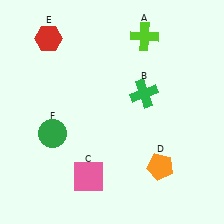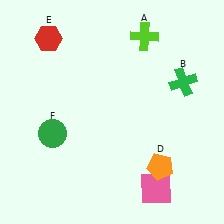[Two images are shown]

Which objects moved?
The objects that moved are: the green cross (B), the pink square (C).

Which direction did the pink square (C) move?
The pink square (C) moved right.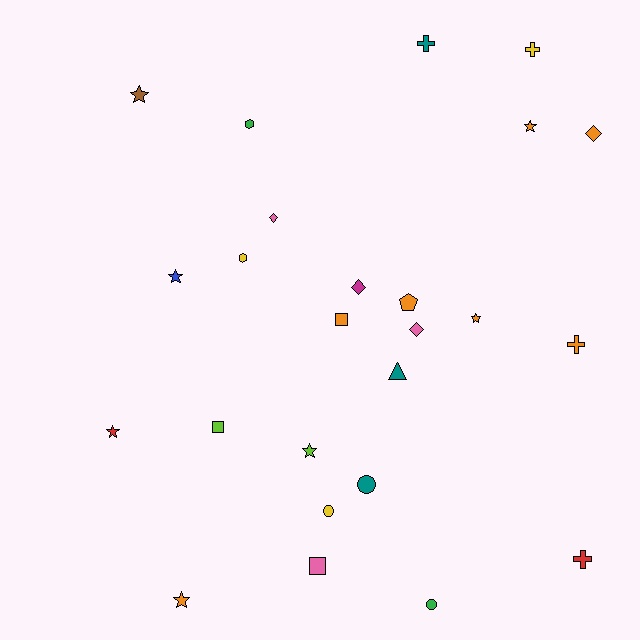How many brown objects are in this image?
There is 1 brown object.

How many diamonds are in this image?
There are 4 diamonds.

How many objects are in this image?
There are 25 objects.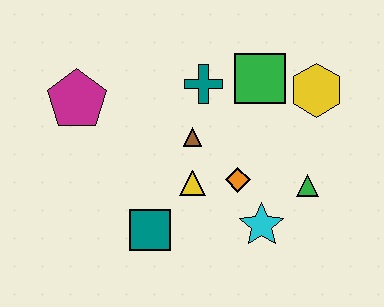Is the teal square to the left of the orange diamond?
Yes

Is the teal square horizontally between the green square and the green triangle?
No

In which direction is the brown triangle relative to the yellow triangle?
The brown triangle is above the yellow triangle.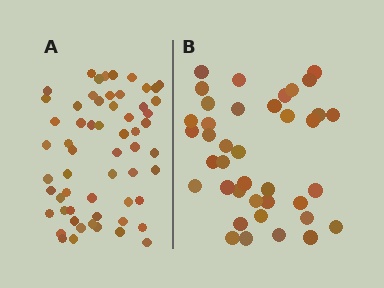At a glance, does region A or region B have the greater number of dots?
Region A (the left region) has more dots.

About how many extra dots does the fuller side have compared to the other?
Region A has approximately 20 more dots than region B.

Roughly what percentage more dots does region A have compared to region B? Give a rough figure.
About 50% more.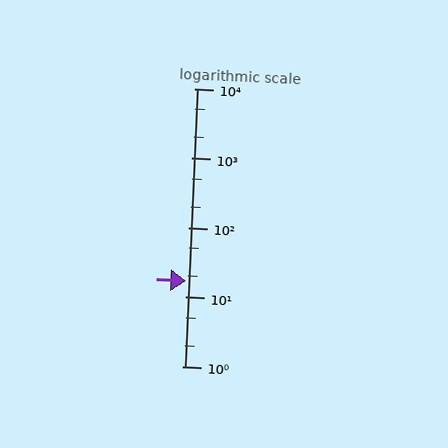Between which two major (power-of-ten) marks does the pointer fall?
The pointer is between 10 and 100.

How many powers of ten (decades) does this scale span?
The scale spans 4 decades, from 1 to 10000.